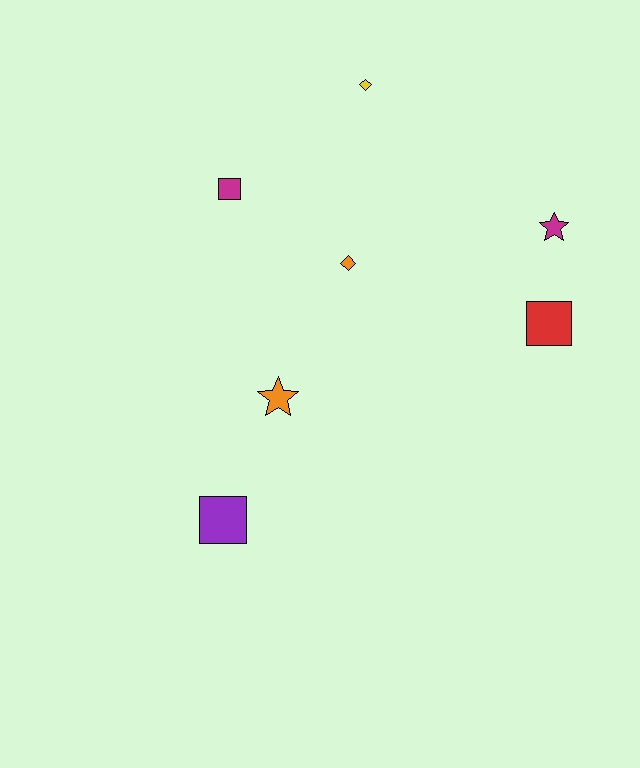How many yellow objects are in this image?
There is 1 yellow object.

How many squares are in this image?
There are 3 squares.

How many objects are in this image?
There are 7 objects.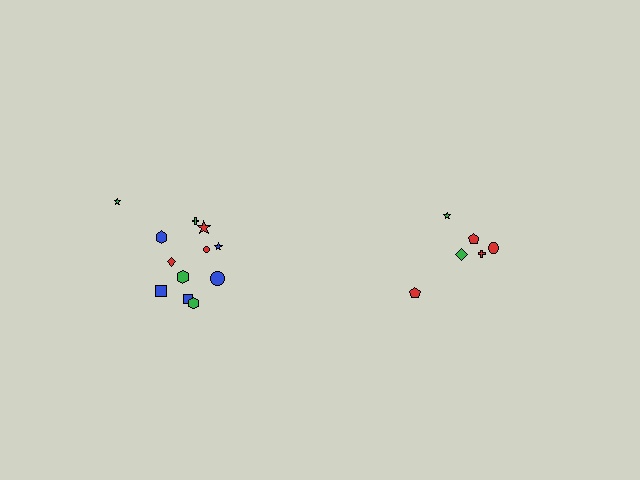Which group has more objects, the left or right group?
The left group.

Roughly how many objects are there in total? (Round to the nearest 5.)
Roughly 20 objects in total.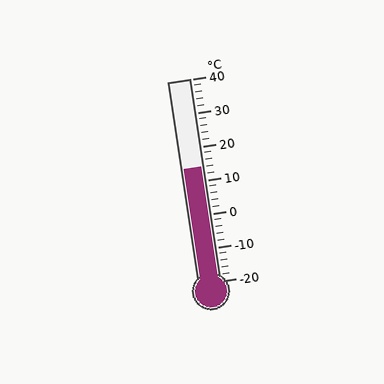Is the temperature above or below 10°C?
The temperature is above 10°C.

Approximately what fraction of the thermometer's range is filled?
The thermometer is filled to approximately 55% of its range.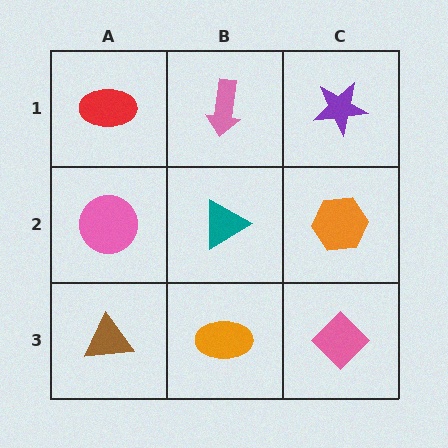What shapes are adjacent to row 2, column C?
A purple star (row 1, column C), a pink diamond (row 3, column C), a teal triangle (row 2, column B).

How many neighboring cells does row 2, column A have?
3.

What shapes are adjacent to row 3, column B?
A teal triangle (row 2, column B), a brown triangle (row 3, column A), a pink diamond (row 3, column C).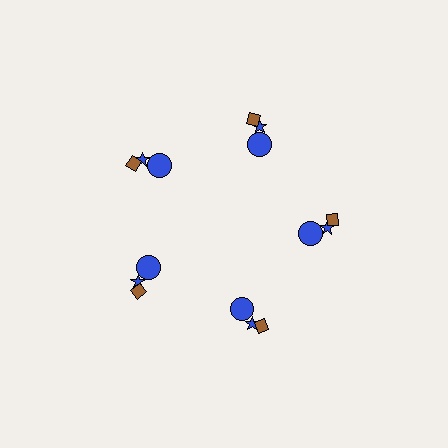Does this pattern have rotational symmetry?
Yes, this pattern has 5-fold rotational symmetry. It looks the same after rotating 72 degrees around the center.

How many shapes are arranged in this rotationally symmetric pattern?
There are 15 shapes, arranged in 5 groups of 3.